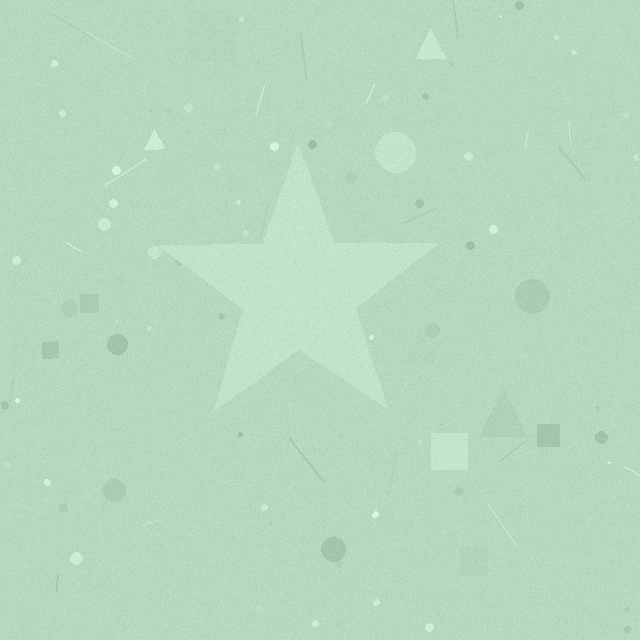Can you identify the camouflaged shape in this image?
The camouflaged shape is a star.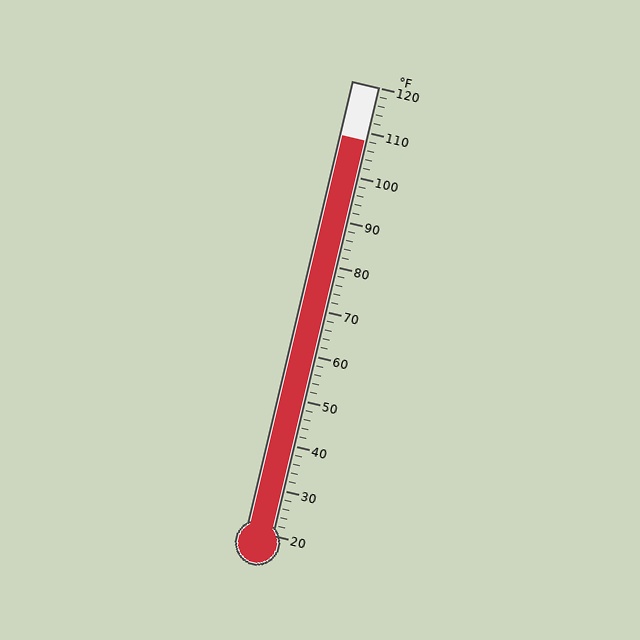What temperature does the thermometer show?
The thermometer shows approximately 108°F.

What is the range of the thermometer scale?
The thermometer scale ranges from 20°F to 120°F.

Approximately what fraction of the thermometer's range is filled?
The thermometer is filled to approximately 90% of its range.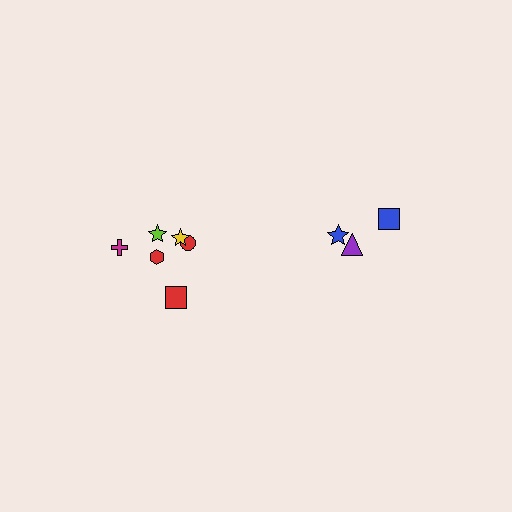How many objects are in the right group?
There are 3 objects.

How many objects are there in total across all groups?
There are 9 objects.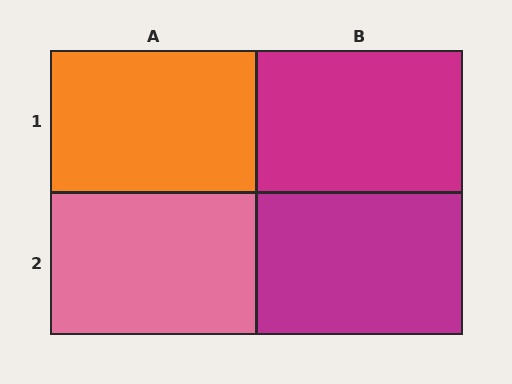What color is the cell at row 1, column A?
Orange.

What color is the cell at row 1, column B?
Magenta.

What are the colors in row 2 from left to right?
Pink, magenta.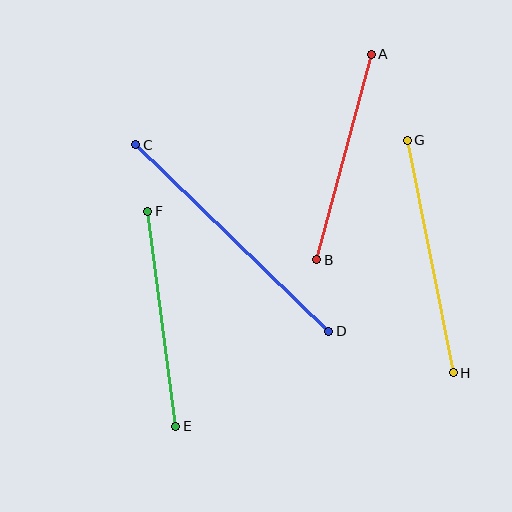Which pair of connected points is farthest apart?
Points C and D are farthest apart.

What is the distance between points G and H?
The distance is approximately 237 pixels.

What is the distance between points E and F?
The distance is approximately 216 pixels.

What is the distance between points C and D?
The distance is approximately 268 pixels.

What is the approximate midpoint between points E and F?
The midpoint is at approximately (162, 319) pixels.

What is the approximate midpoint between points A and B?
The midpoint is at approximately (344, 157) pixels.